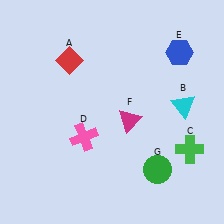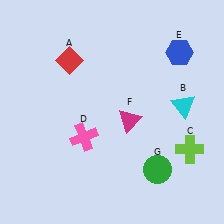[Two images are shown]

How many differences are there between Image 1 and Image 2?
There is 1 difference between the two images.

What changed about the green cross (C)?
In Image 1, C is green. In Image 2, it changed to lime.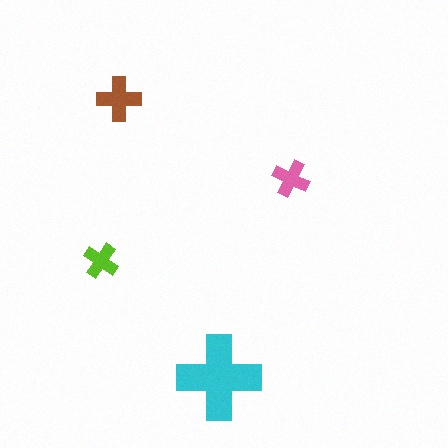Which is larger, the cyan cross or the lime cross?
The cyan one.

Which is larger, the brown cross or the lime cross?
The brown one.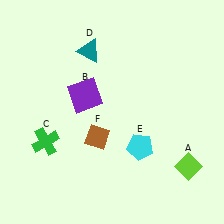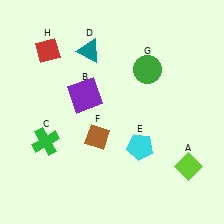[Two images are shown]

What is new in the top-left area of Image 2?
A red diamond (H) was added in the top-left area of Image 2.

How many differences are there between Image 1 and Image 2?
There are 2 differences between the two images.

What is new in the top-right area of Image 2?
A green circle (G) was added in the top-right area of Image 2.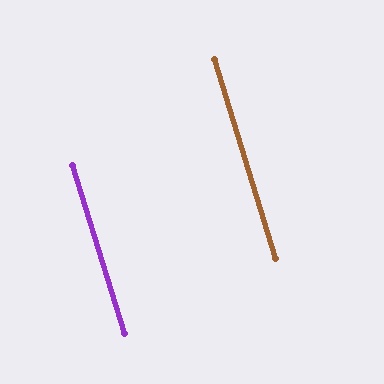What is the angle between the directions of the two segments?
Approximately 0 degrees.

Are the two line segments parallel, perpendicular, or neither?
Parallel — their directions differ by only 0.4°.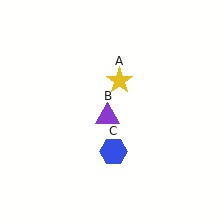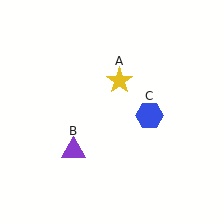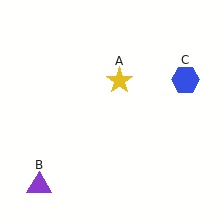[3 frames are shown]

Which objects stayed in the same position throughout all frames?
Yellow star (object A) remained stationary.